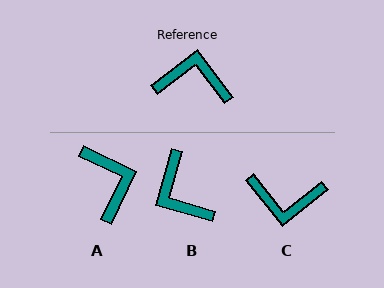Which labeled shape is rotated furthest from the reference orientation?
C, about 178 degrees away.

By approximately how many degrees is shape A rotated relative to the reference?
Approximately 63 degrees clockwise.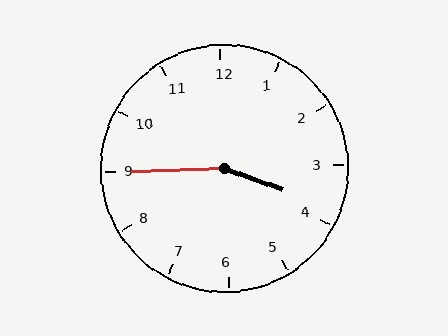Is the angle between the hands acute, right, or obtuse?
It is obtuse.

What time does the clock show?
3:45.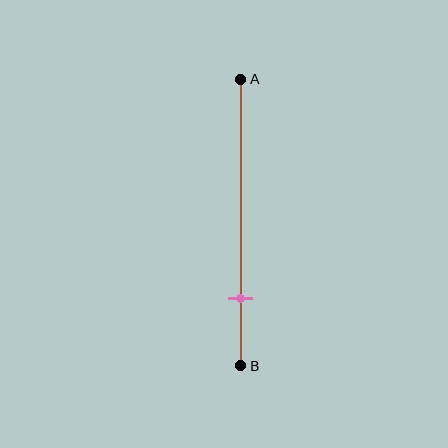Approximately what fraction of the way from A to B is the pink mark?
The pink mark is approximately 75% of the way from A to B.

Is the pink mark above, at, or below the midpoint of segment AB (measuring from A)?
The pink mark is below the midpoint of segment AB.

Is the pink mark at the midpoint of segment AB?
No, the mark is at about 75% from A, not at the 50% midpoint.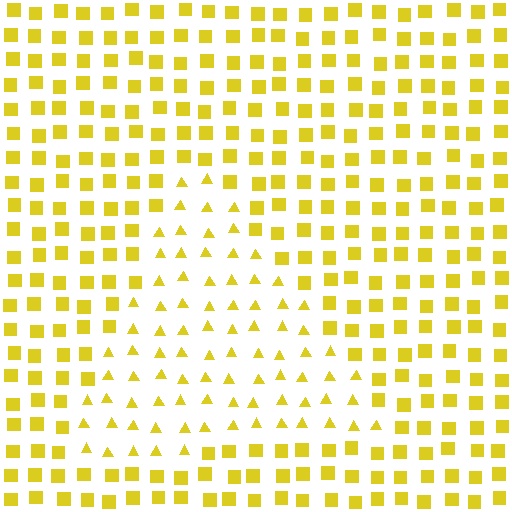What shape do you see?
I see a triangle.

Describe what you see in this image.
The image is filled with small yellow elements arranged in a uniform grid. A triangle-shaped region contains triangles, while the surrounding area contains squares. The boundary is defined purely by the change in element shape.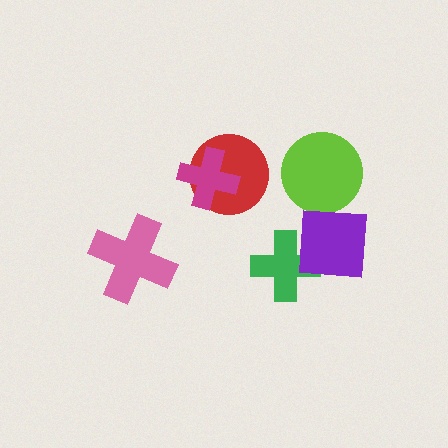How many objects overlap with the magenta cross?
1 object overlaps with the magenta cross.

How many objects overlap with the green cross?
1 object overlaps with the green cross.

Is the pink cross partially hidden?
No, no other shape covers it.